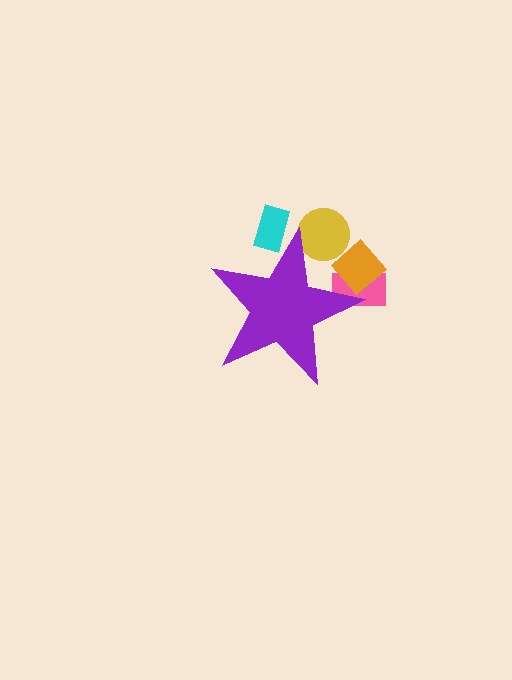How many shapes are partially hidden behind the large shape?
4 shapes are partially hidden.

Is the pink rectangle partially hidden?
Yes, the pink rectangle is partially hidden behind the purple star.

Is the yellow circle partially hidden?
Yes, the yellow circle is partially hidden behind the purple star.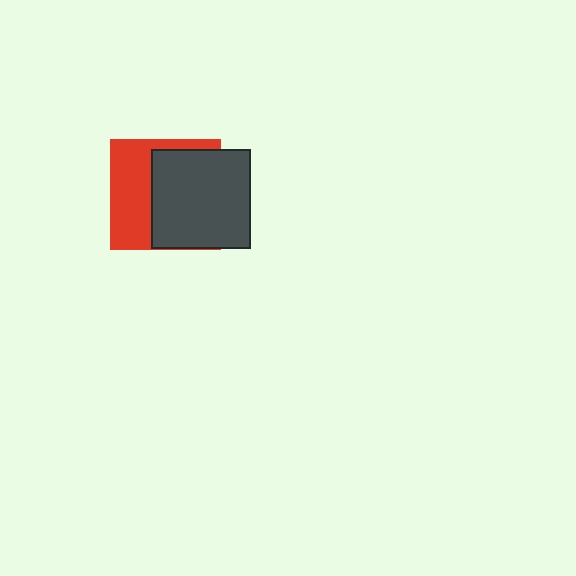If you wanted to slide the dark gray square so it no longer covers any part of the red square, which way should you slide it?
Slide it right — that is the most direct way to separate the two shapes.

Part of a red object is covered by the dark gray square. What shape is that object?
It is a square.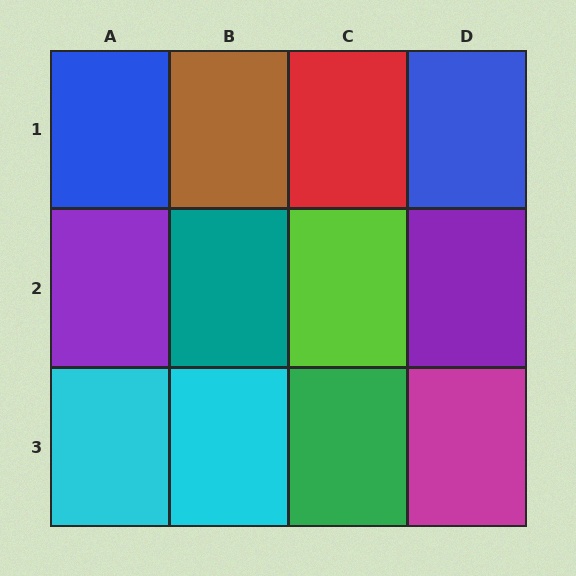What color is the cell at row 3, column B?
Cyan.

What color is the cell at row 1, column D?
Blue.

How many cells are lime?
1 cell is lime.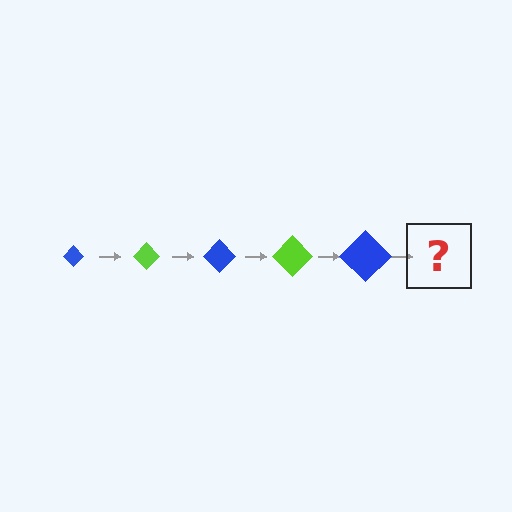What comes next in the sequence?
The next element should be a lime diamond, larger than the previous one.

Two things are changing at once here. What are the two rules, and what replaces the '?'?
The two rules are that the diamond grows larger each step and the color cycles through blue and lime. The '?' should be a lime diamond, larger than the previous one.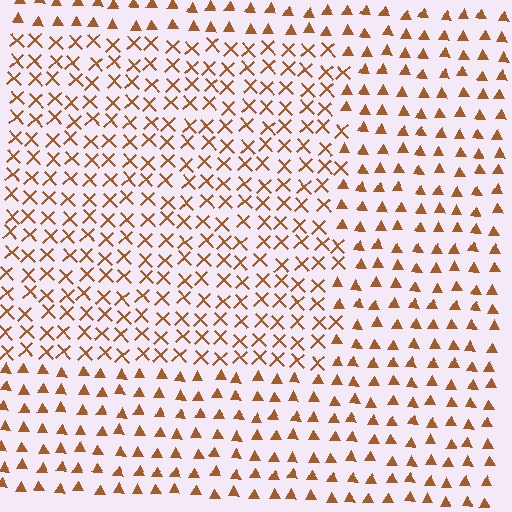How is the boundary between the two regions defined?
The boundary is defined by a change in element shape: X marks inside vs. triangles outside. All elements share the same color and spacing.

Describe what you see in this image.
The image is filled with small brown elements arranged in a uniform grid. A rectangle-shaped region contains X marks, while the surrounding area contains triangles. The boundary is defined purely by the change in element shape.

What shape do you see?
I see a rectangle.